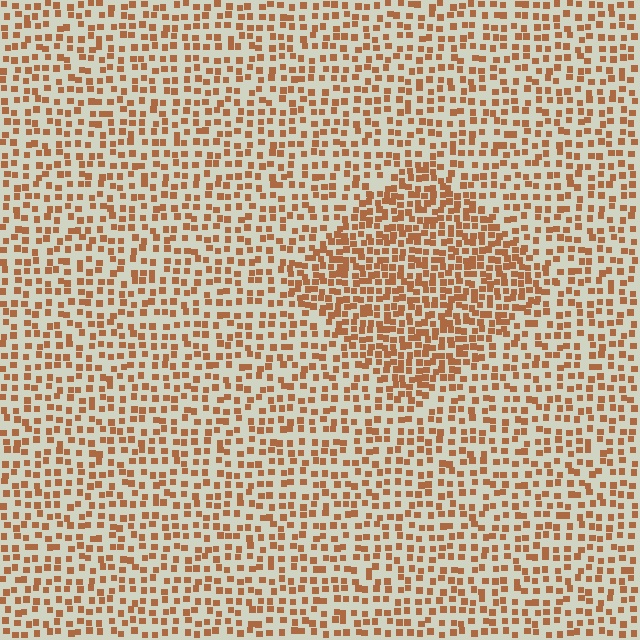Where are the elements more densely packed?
The elements are more densely packed inside the diamond boundary.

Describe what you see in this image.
The image contains small brown elements arranged at two different densities. A diamond-shaped region is visible where the elements are more densely packed than the surrounding area.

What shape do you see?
I see a diamond.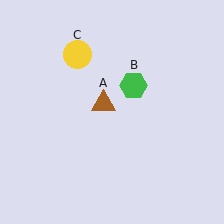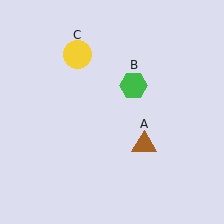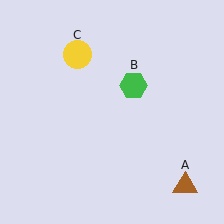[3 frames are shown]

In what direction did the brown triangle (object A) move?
The brown triangle (object A) moved down and to the right.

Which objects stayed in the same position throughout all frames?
Green hexagon (object B) and yellow circle (object C) remained stationary.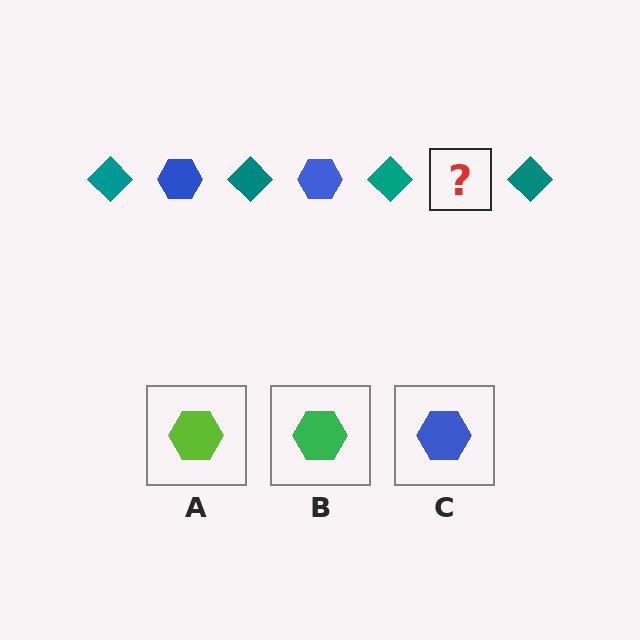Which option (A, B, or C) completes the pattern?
C.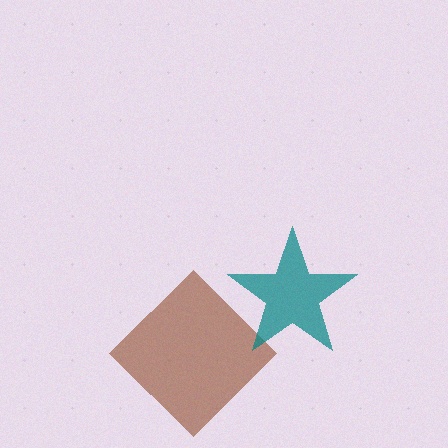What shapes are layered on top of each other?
The layered shapes are: a brown diamond, a teal star.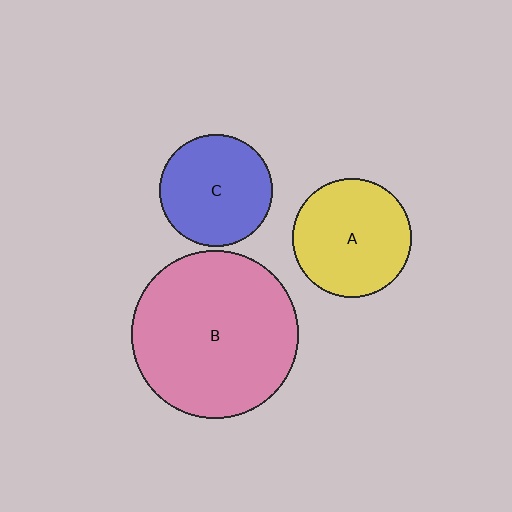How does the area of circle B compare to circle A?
Approximately 2.0 times.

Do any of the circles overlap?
No, none of the circles overlap.